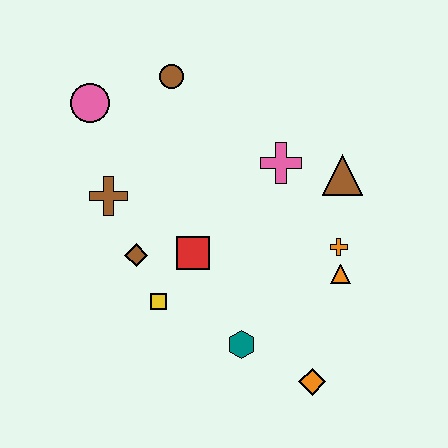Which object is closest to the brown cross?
The brown diamond is closest to the brown cross.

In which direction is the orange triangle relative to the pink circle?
The orange triangle is to the right of the pink circle.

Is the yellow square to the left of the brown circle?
Yes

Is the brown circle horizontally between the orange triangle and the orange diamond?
No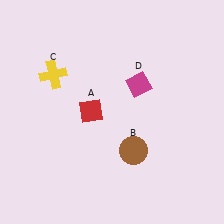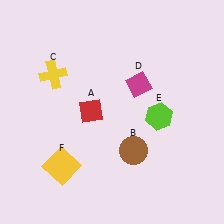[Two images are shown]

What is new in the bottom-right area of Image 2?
A lime hexagon (E) was added in the bottom-right area of Image 2.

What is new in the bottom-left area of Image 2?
A yellow square (F) was added in the bottom-left area of Image 2.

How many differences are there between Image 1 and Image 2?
There are 2 differences between the two images.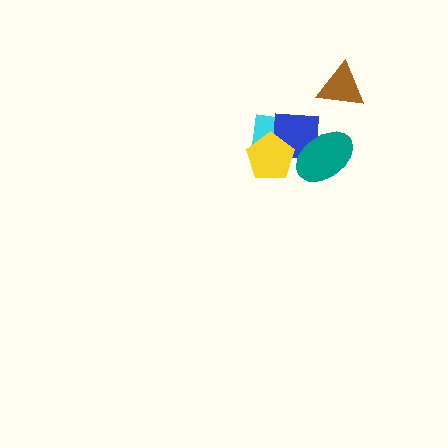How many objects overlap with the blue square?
3 objects overlap with the blue square.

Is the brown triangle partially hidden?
No, no other shape covers it.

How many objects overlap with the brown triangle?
0 objects overlap with the brown triangle.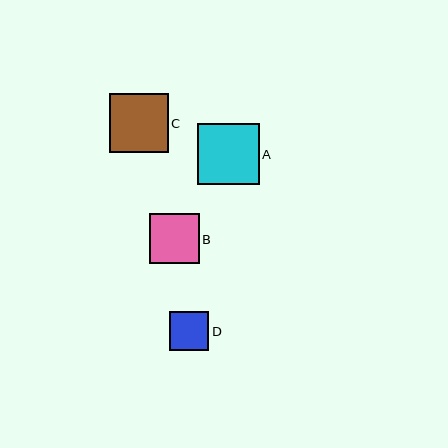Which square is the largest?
Square A is the largest with a size of approximately 62 pixels.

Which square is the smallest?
Square D is the smallest with a size of approximately 39 pixels.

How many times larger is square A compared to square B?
Square A is approximately 1.3 times the size of square B.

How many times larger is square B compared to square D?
Square B is approximately 1.3 times the size of square D.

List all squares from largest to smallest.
From largest to smallest: A, C, B, D.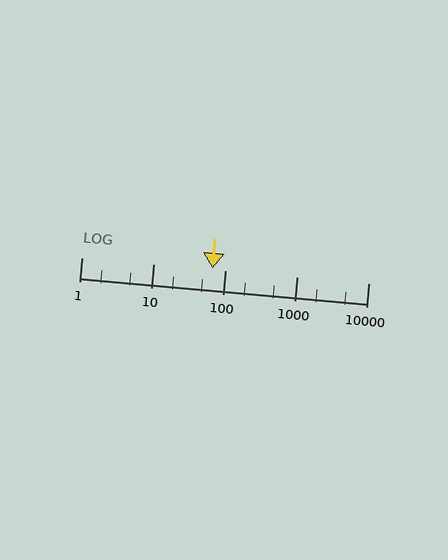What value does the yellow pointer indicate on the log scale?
The pointer indicates approximately 67.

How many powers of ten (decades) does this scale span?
The scale spans 4 decades, from 1 to 10000.